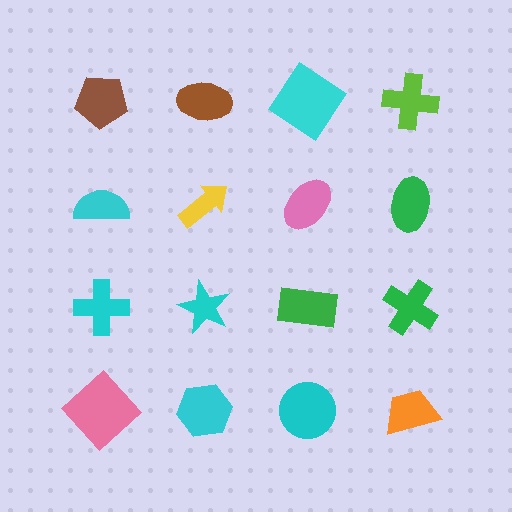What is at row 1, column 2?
A brown ellipse.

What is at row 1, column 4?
A lime cross.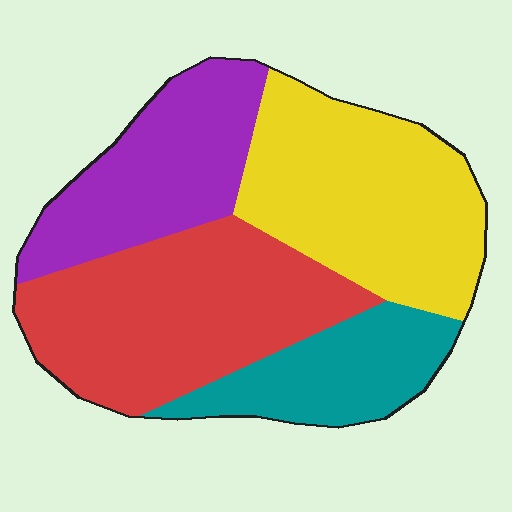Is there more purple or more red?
Red.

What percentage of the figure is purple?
Purple takes up less than a quarter of the figure.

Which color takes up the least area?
Teal, at roughly 15%.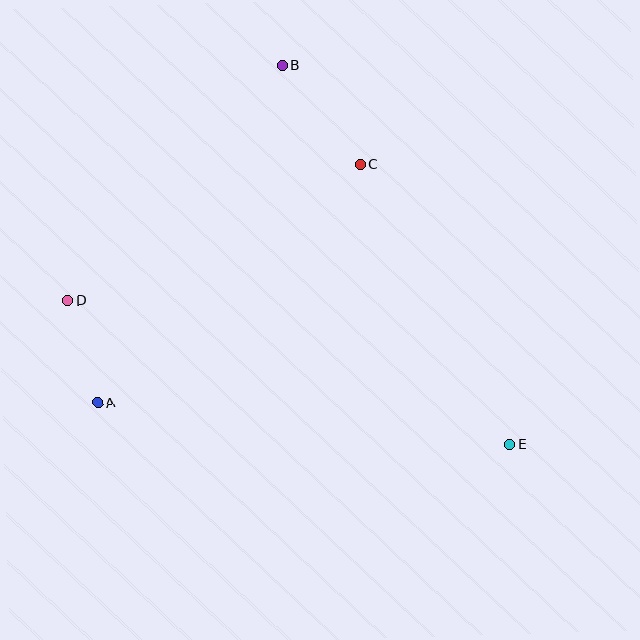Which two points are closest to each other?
Points A and D are closest to each other.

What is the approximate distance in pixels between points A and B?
The distance between A and B is approximately 384 pixels.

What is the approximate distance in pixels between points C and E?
The distance between C and E is approximately 318 pixels.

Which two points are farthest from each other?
Points D and E are farthest from each other.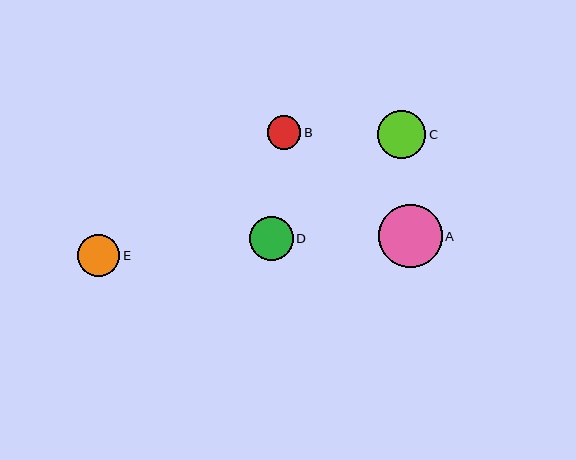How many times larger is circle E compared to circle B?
Circle E is approximately 1.3 times the size of circle B.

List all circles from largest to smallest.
From largest to smallest: A, C, D, E, B.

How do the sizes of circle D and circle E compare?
Circle D and circle E are approximately the same size.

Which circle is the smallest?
Circle B is the smallest with a size of approximately 33 pixels.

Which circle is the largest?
Circle A is the largest with a size of approximately 64 pixels.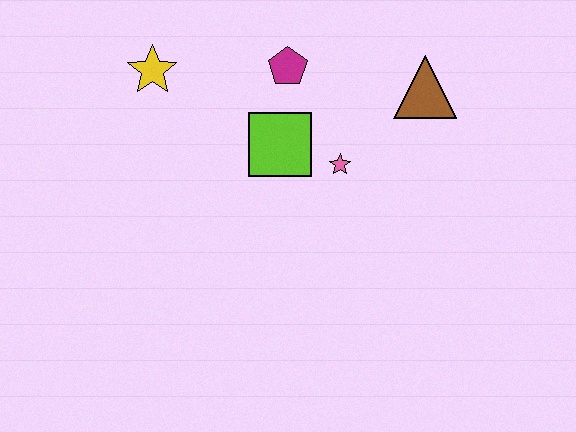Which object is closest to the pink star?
The lime square is closest to the pink star.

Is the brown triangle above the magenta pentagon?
No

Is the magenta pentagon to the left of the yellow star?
No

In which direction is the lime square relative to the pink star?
The lime square is to the left of the pink star.